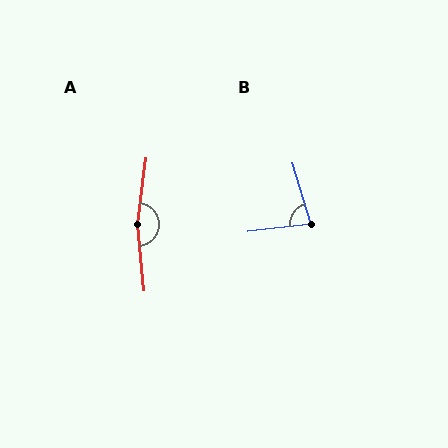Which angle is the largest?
A, at approximately 167 degrees.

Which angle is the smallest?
B, at approximately 80 degrees.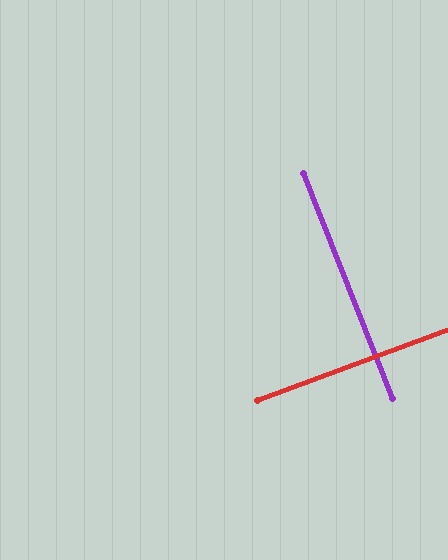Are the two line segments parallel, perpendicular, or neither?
Perpendicular — they meet at approximately 89°.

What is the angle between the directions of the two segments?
Approximately 89 degrees.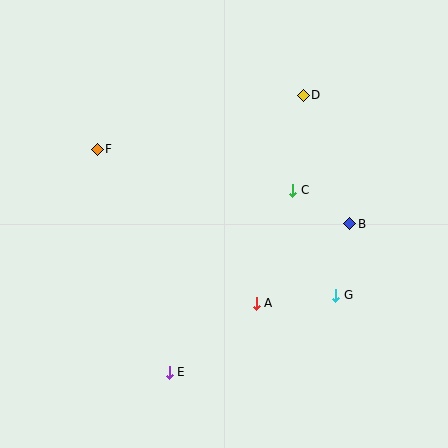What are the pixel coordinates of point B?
Point B is at (350, 224).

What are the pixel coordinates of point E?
Point E is at (169, 372).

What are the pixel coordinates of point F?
Point F is at (97, 149).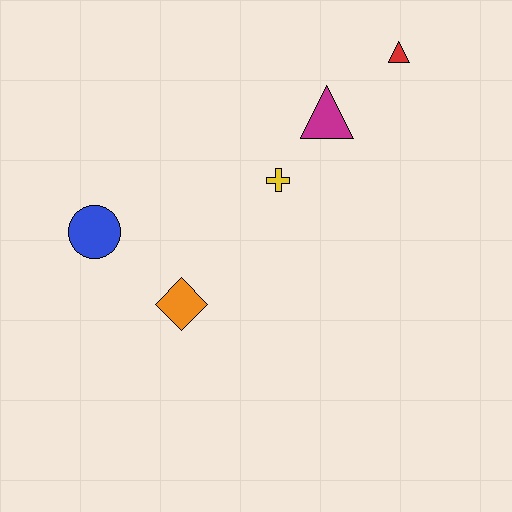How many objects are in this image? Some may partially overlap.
There are 5 objects.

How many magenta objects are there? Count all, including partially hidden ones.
There is 1 magenta object.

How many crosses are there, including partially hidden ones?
There is 1 cross.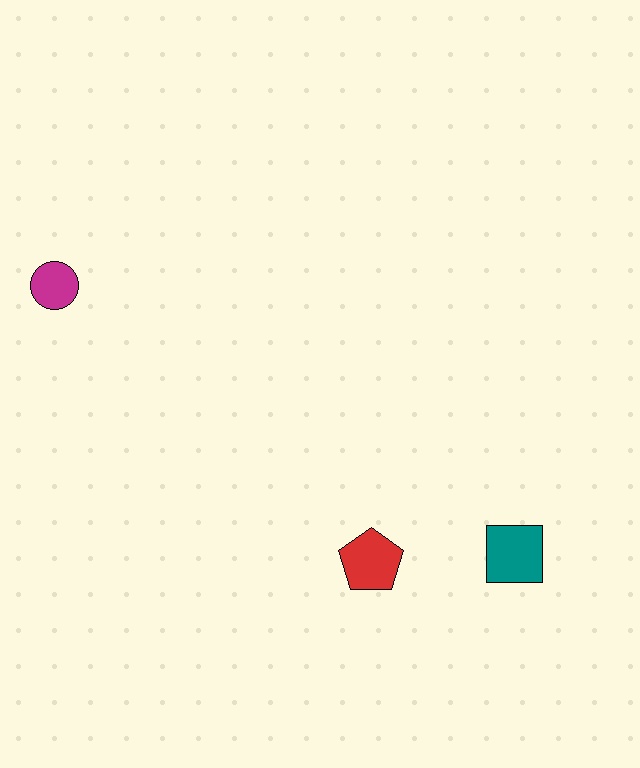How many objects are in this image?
There are 3 objects.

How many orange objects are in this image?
There are no orange objects.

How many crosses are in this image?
There are no crosses.